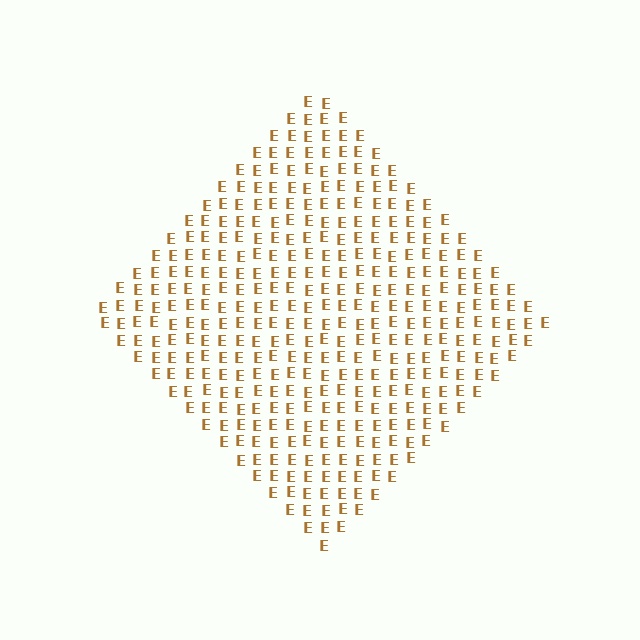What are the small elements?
The small elements are letter E's.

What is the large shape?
The large shape is a diamond.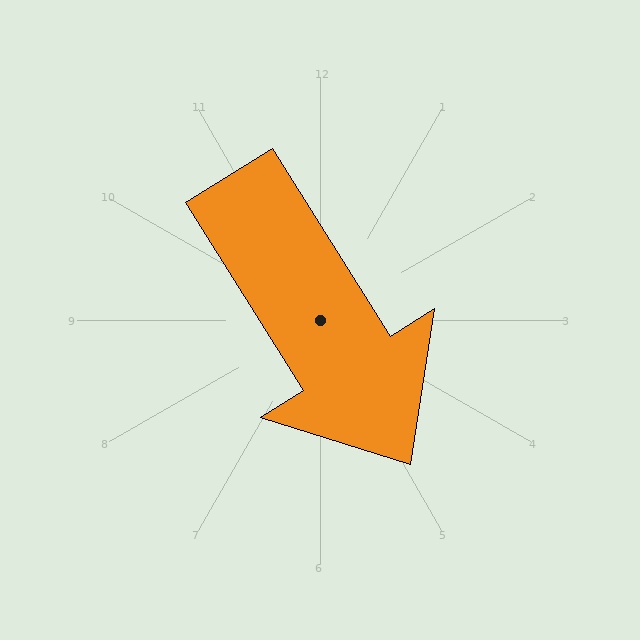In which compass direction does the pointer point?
Southeast.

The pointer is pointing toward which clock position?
Roughly 5 o'clock.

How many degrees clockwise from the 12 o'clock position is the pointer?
Approximately 148 degrees.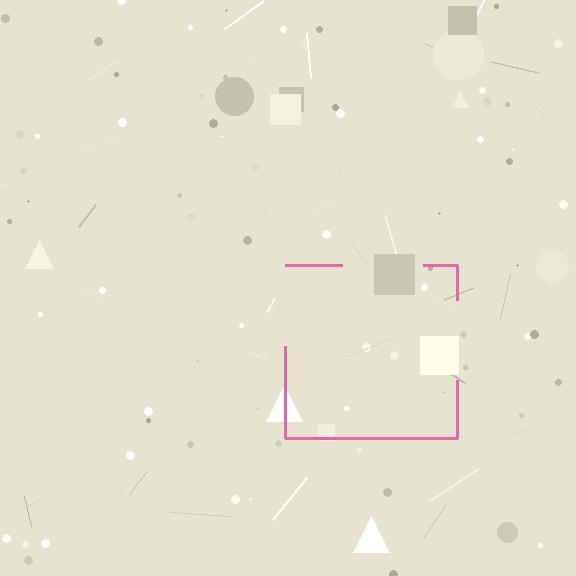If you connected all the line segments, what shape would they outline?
They would outline a square.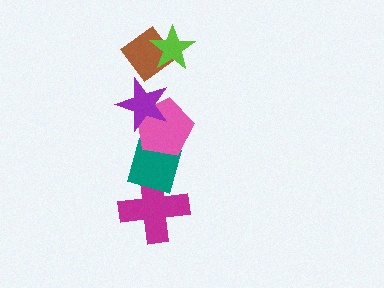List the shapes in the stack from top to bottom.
From top to bottom: the lime star, the brown diamond, the purple star, the pink pentagon, the teal diamond, the magenta cross.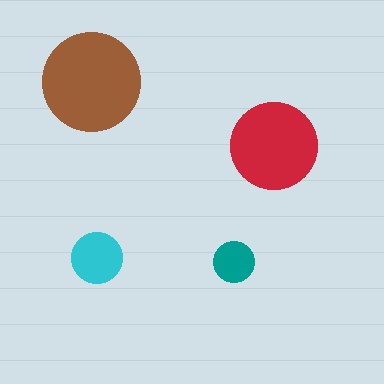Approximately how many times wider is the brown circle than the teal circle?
About 2.5 times wider.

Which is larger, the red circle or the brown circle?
The brown one.